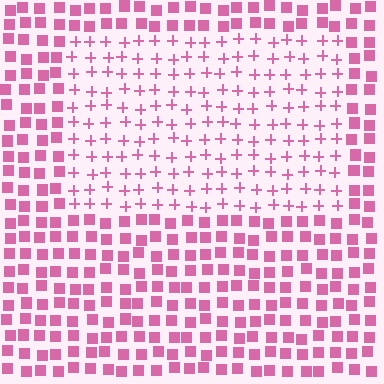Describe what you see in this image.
The image is filled with small pink elements arranged in a uniform grid. A rectangle-shaped region contains plus signs, while the surrounding area contains squares. The boundary is defined purely by the change in element shape.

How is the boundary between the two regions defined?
The boundary is defined by a change in element shape: plus signs inside vs. squares outside. All elements share the same color and spacing.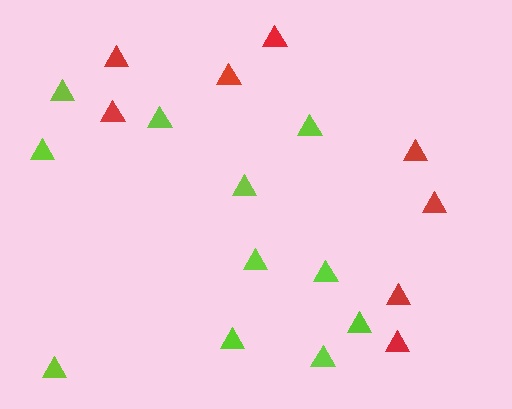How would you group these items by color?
There are 2 groups: one group of lime triangles (11) and one group of red triangles (8).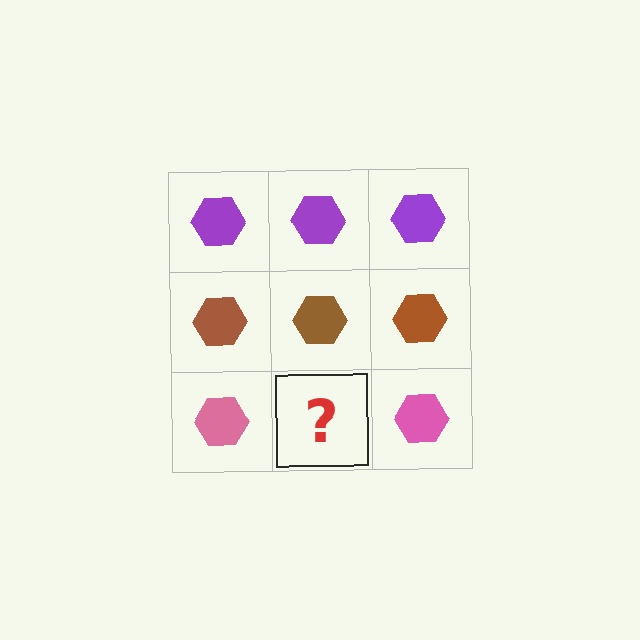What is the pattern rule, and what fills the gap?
The rule is that each row has a consistent color. The gap should be filled with a pink hexagon.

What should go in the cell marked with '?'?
The missing cell should contain a pink hexagon.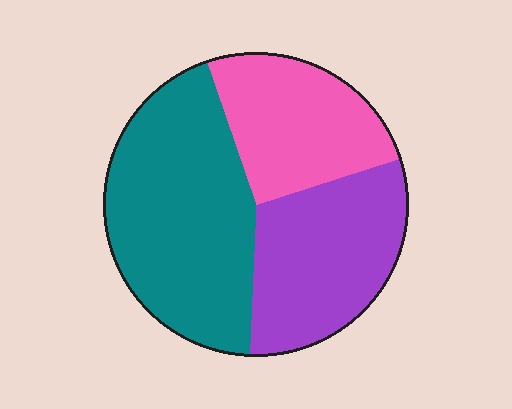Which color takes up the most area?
Teal, at roughly 45%.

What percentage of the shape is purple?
Purple takes up about one third (1/3) of the shape.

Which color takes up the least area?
Pink, at roughly 25%.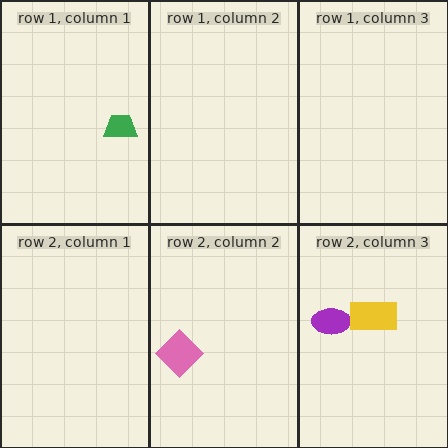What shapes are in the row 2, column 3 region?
The purple ellipse, the yellow rectangle.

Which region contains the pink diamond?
The row 2, column 2 region.